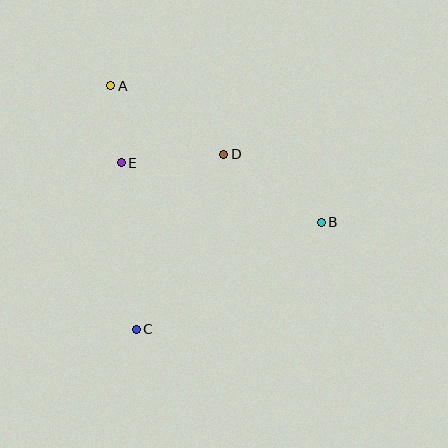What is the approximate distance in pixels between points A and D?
The distance between A and D is approximately 132 pixels.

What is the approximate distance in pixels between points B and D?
The distance between B and D is approximately 119 pixels.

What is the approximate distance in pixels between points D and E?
The distance between D and E is approximately 103 pixels.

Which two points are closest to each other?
Points A and E are closest to each other.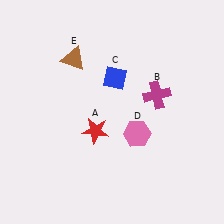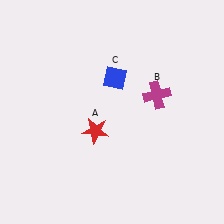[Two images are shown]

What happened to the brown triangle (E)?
The brown triangle (E) was removed in Image 2. It was in the top-left area of Image 1.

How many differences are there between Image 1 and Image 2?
There are 2 differences between the two images.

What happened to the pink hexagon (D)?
The pink hexagon (D) was removed in Image 2. It was in the bottom-right area of Image 1.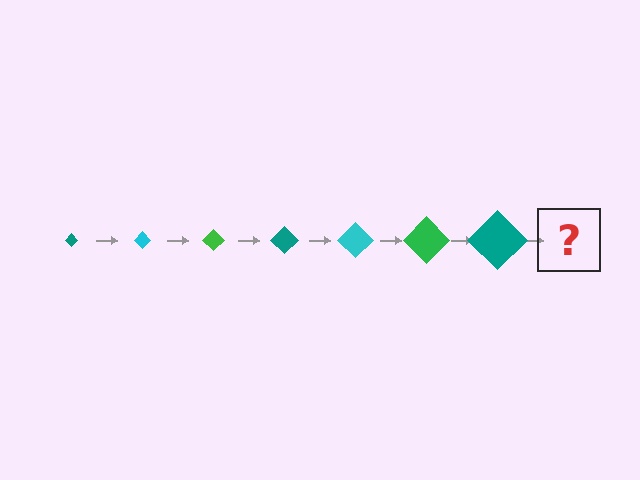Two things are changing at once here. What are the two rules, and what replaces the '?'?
The two rules are that the diamond grows larger each step and the color cycles through teal, cyan, and green. The '?' should be a cyan diamond, larger than the previous one.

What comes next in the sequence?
The next element should be a cyan diamond, larger than the previous one.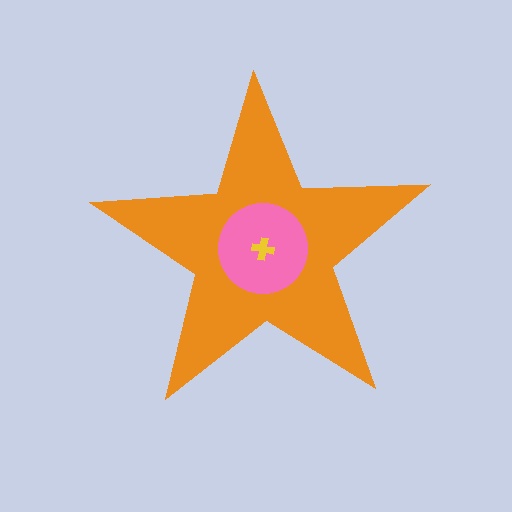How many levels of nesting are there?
3.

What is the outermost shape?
The orange star.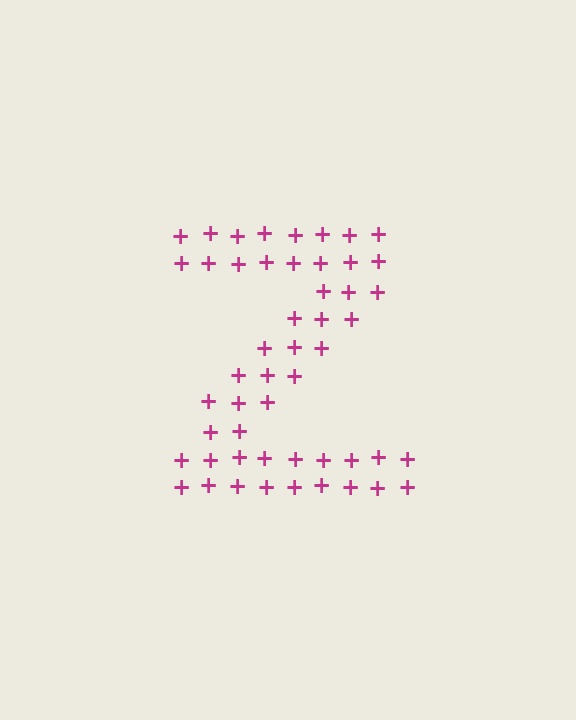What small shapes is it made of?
It is made of small plus signs.